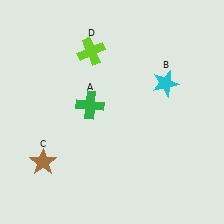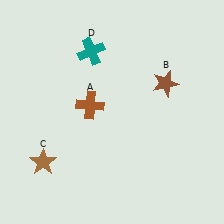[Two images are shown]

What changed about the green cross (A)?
In Image 1, A is green. In Image 2, it changed to brown.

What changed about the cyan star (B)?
In Image 1, B is cyan. In Image 2, it changed to brown.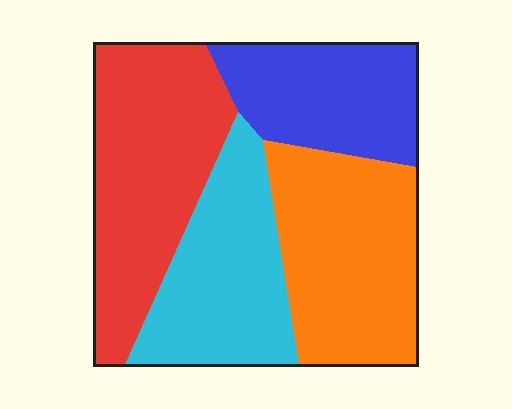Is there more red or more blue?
Red.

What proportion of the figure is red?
Red takes up about one third (1/3) of the figure.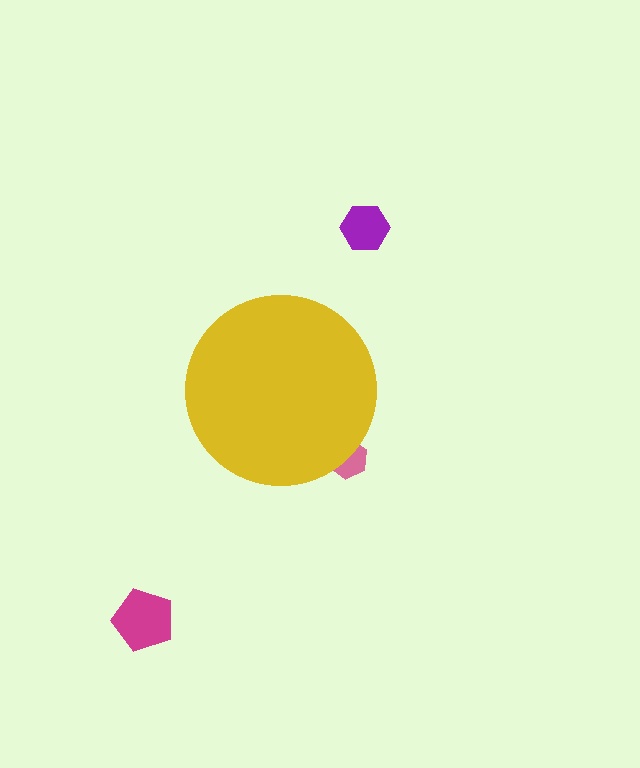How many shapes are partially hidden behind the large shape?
1 shape is partially hidden.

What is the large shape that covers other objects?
A yellow circle.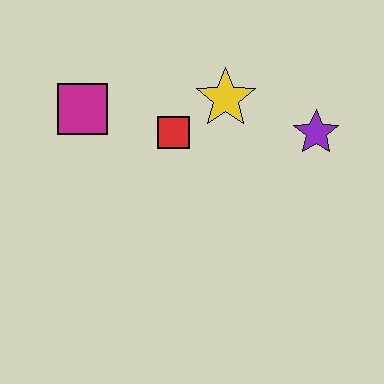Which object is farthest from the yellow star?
The magenta square is farthest from the yellow star.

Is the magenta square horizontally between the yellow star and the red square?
No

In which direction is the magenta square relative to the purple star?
The magenta square is to the left of the purple star.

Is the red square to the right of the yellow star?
No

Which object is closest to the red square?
The yellow star is closest to the red square.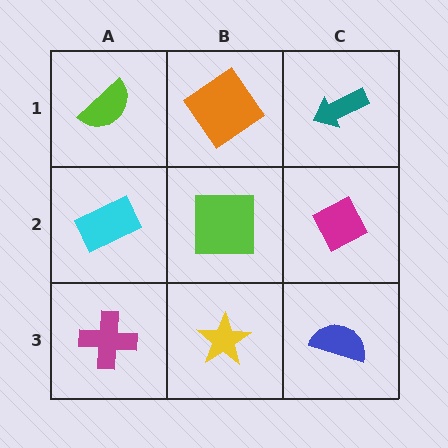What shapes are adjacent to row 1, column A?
A cyan rectangle (row 2, column A), an orange diamond (row 1, column B).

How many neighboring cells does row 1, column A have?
2.